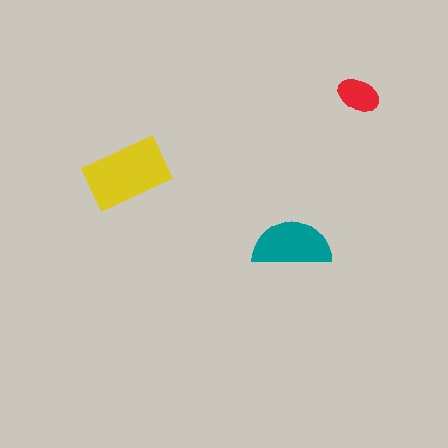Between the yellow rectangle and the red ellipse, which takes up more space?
The yellow rectangle.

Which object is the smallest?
The red ellipse.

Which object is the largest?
The yellow rectangle.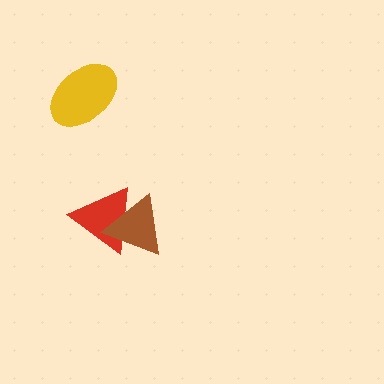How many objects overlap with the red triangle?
1 object overlaps with the red triangle.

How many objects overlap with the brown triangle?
1 object overlaps with the brown triangle.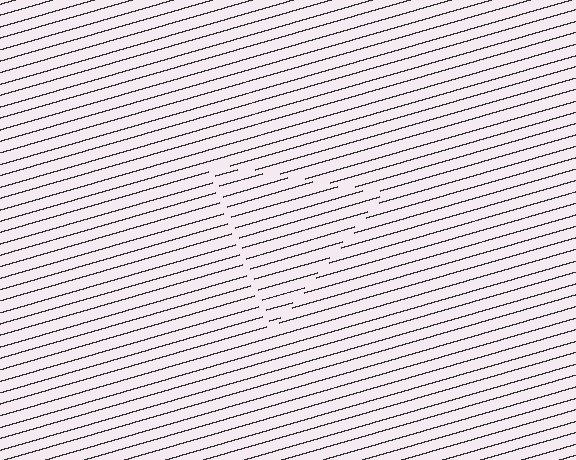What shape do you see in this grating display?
An illusory triangle. The interior of the shape contains the same grating, shifted by half a period — the contour is defined by the phase discontinuity where line-ends from the inner and outer gratings abut.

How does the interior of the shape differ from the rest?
The interior of the shape contains the same grating, shifted by half a period — the contour is defined by the phase discontinuity where line-ends from the inner and outer gratings abut.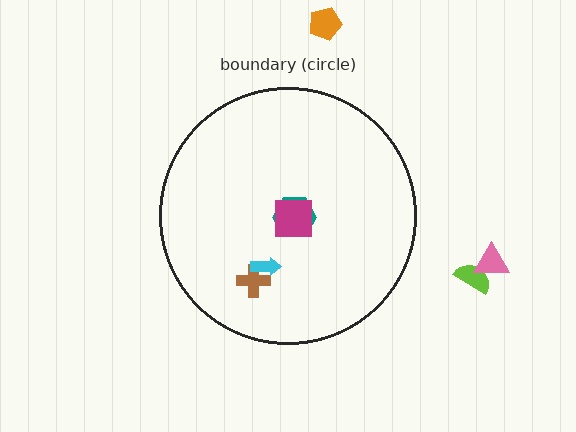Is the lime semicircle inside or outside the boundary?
Outside.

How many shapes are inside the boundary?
4 inside, 3 outside.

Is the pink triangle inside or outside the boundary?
Outside.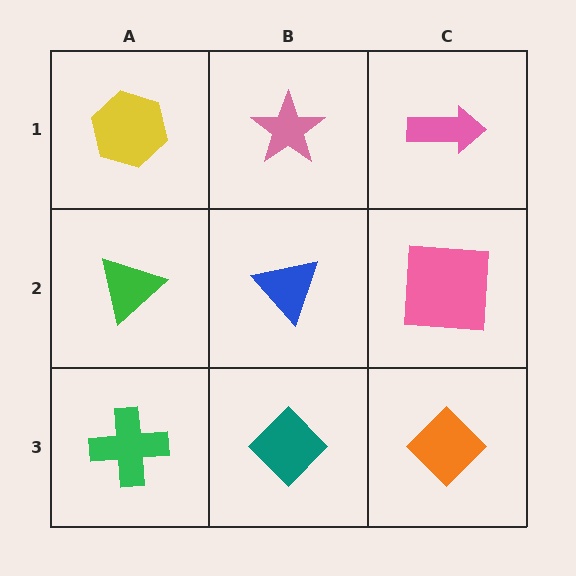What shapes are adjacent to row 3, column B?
A blue triangle (row 2, column B), a green cross (row 3, column A), an orange diamond (row 3, column C).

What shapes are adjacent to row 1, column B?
A blue triangle (row 2, column B), a yellow hexagon (row 1, column A), a pink arrow (row 1, column C).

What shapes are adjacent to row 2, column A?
A yellow hexagon (row 1, column A), a green cross (row 3, column A), a blue triangle (row 2, column B).